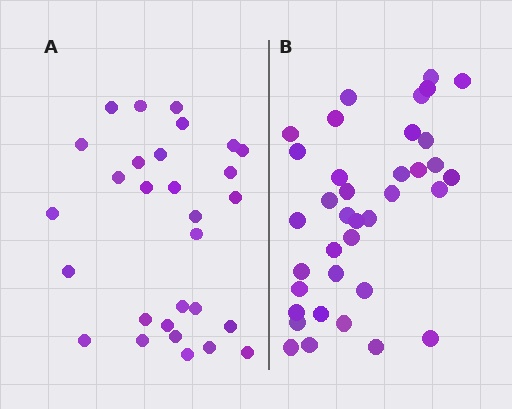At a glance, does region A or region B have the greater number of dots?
Region B (the right region) has more dots.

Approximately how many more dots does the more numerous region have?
Region B has roughly 8 or so more dots than region A.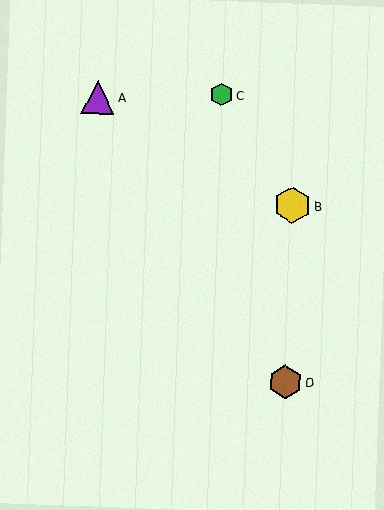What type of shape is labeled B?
Shape B is a yellow hexagon.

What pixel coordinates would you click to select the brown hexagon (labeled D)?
Click at (285, 382) to select the brown hexagon D.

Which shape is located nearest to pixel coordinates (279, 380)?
The brown hexagon (labeled D) at (285, 382) is nearest to that location.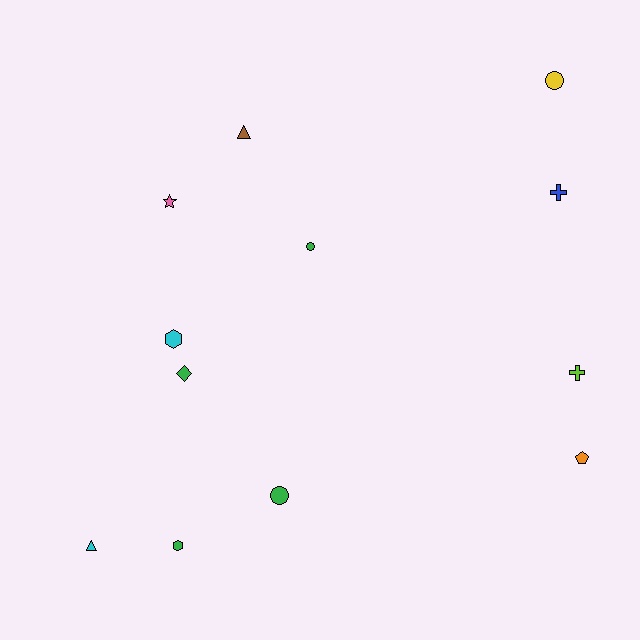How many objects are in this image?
There are 12 objects.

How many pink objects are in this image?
There is 1 pink object.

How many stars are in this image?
There is 1 star.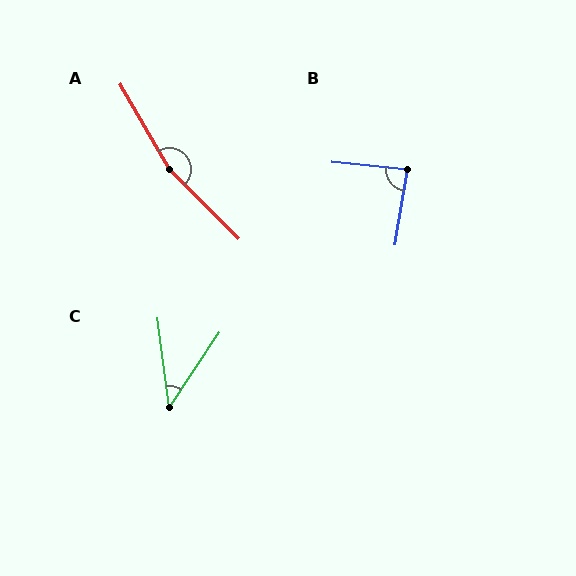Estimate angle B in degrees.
Approximately 86 degrees.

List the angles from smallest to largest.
C (41°), B (86°), A (165°).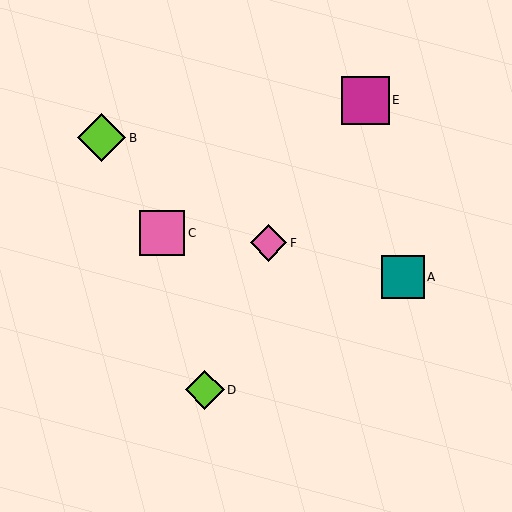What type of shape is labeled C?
Shape C is a pink square.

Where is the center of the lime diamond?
The center of the lime diamond is at (205, 390).